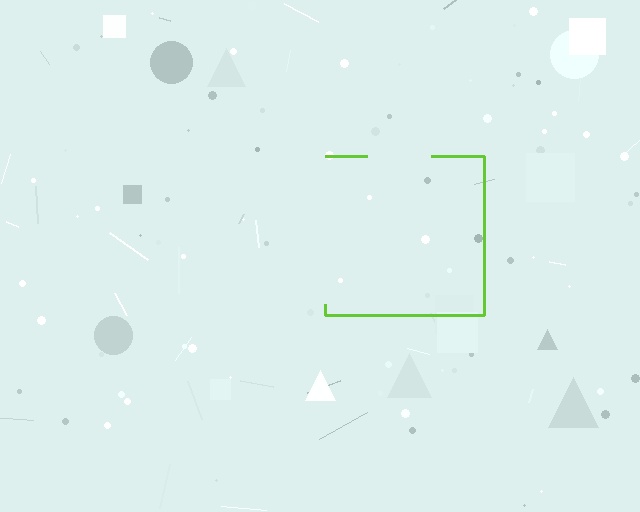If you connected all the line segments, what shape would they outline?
They would outline a square.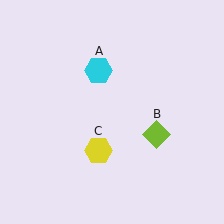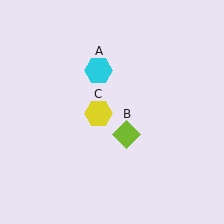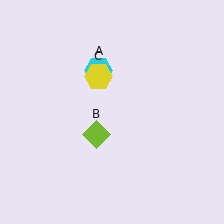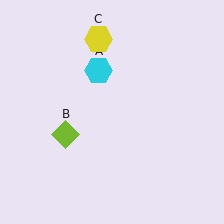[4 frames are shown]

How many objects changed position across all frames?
2 objects changed position: lime diamond (object B), yellow hexagon (object C).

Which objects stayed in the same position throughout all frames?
Cyan hexagon (object A) remained stationary.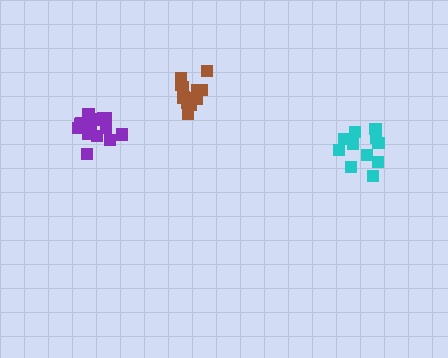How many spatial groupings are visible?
There are 3 spatial groupings.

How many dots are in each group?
Group 1: 11 dots, Group 2: 15 dots, Group 3: 13 dots (39 total).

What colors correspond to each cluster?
The clusters are colored: cyan, purple, brown.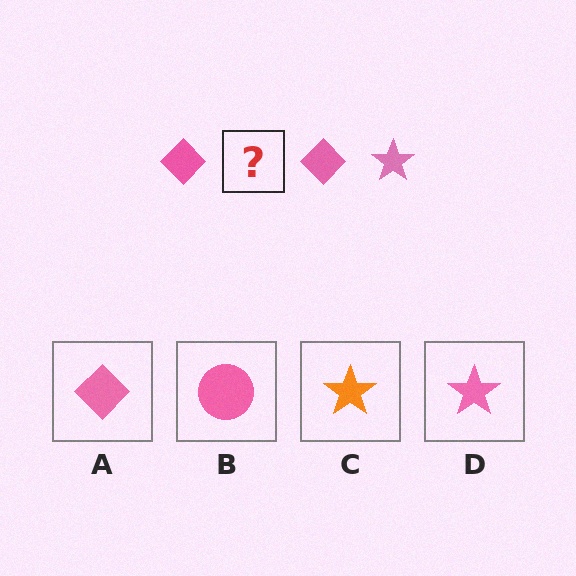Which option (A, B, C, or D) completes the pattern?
D.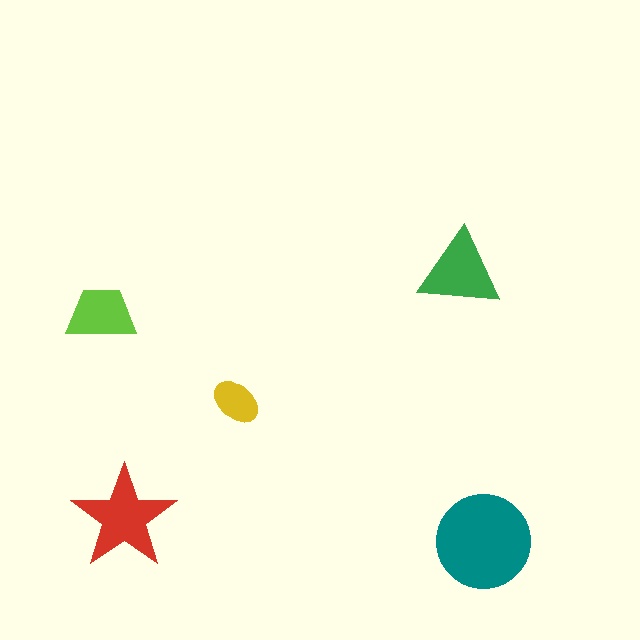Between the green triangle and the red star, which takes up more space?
The red star.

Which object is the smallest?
The yellow ellipse.